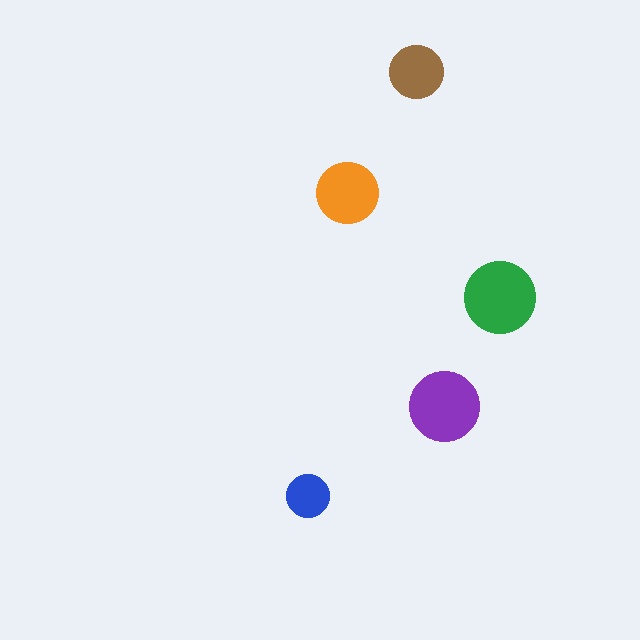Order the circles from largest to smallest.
the green one, the purple one, the orange one, the brown one, the blue one.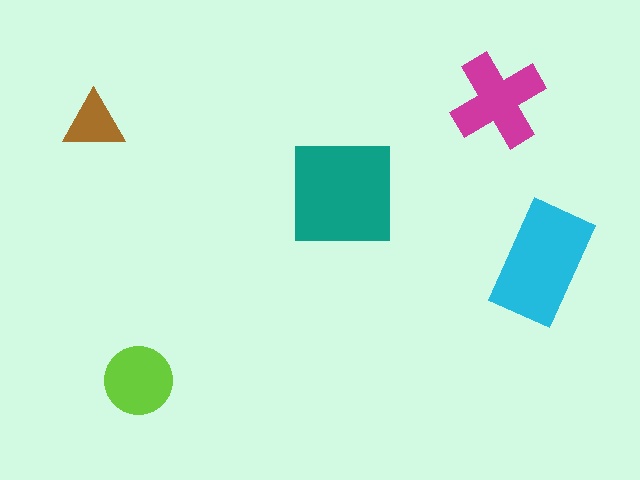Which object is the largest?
The teal square.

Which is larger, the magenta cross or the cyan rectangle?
The cyan rectangle.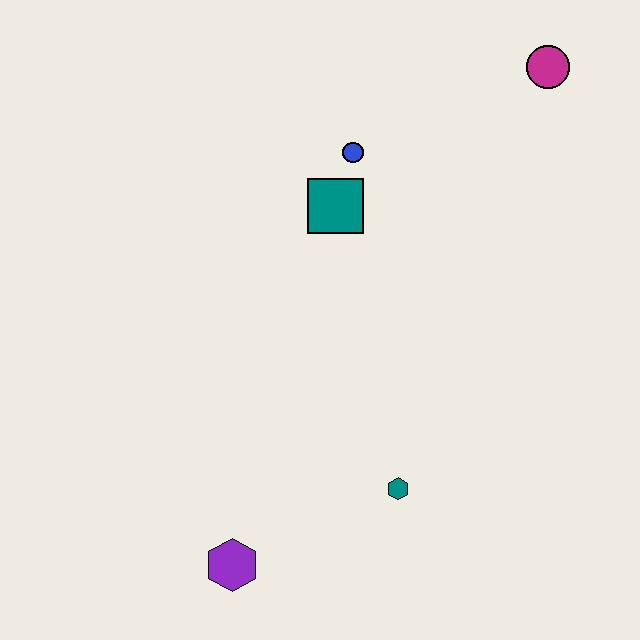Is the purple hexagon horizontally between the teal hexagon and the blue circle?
No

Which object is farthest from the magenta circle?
The purple hexagon is farthest from the magenta circle.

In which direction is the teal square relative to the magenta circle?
The teal square is to the left of the magenta circle.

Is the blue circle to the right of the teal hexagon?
No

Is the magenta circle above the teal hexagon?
Yes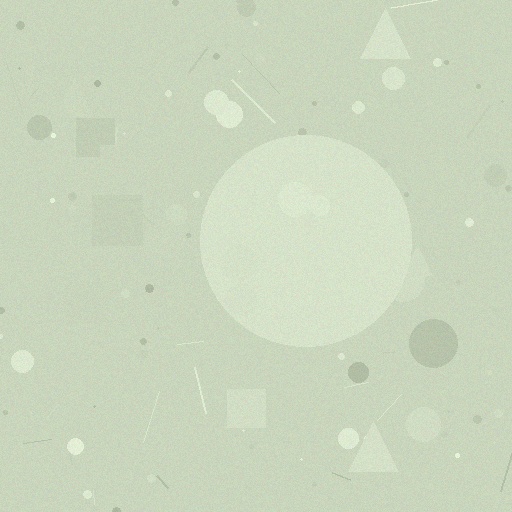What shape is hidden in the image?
A circle is hidden in the image.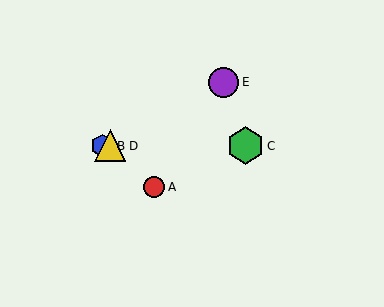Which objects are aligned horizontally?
Objects B, C, D are aligned horizontally.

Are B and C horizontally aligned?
Yes, both are at y≈146.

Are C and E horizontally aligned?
No, C is at y≈146 and E is at y≈82.